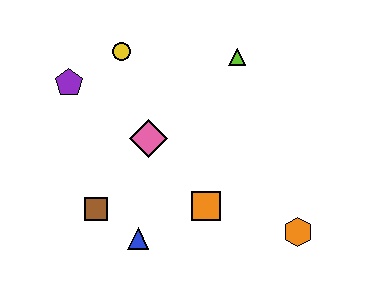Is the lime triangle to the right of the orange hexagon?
No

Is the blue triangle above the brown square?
No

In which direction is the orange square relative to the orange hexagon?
The orange square is to the left of the orange hexagon.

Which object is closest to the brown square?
The blue triangle is closest to the brown square.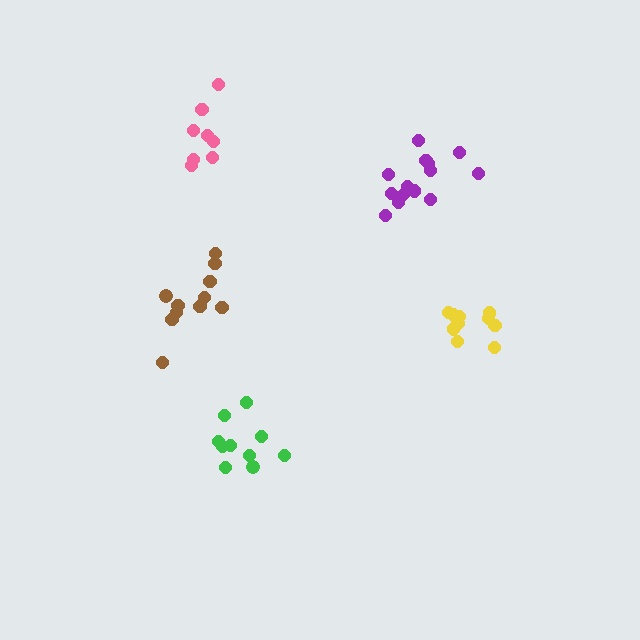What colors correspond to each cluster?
The clusters are colored: green, pink, brown, purple, yellow.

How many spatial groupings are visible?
There are 5 spatial groupings.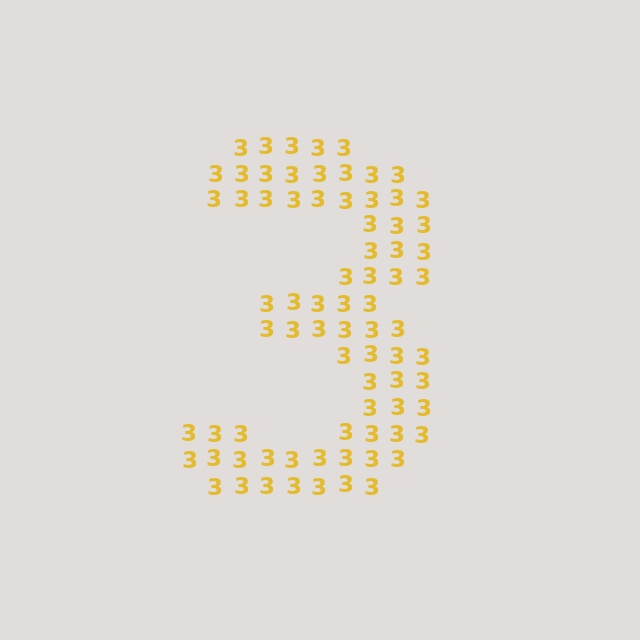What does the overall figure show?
The overall figure shows the digit 3.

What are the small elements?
The small elements are digit 3's.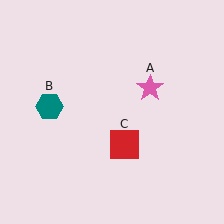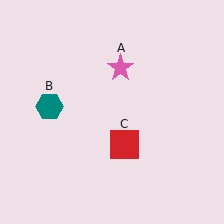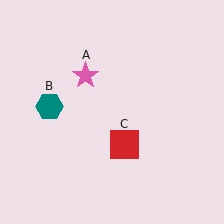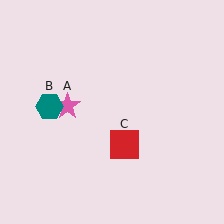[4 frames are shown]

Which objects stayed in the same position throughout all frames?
Teal hexagon (object B) and red square (object C) remained stationary.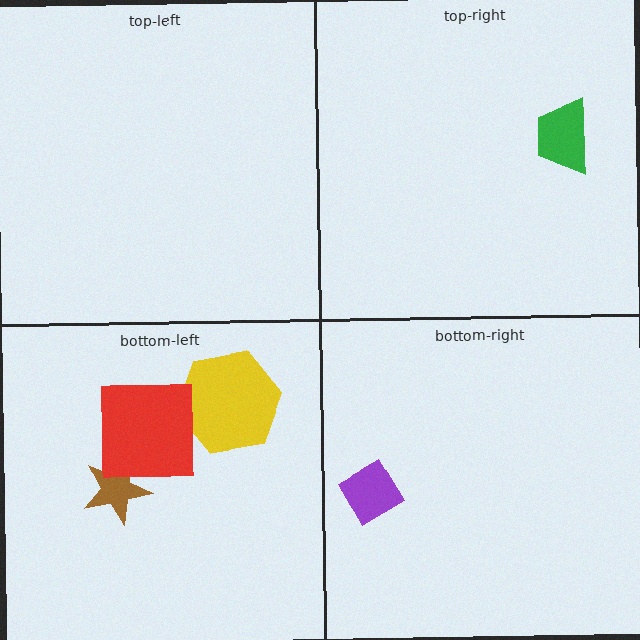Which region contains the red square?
The bottom-left region.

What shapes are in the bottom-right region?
The purple diamond.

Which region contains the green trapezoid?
The top-right region.